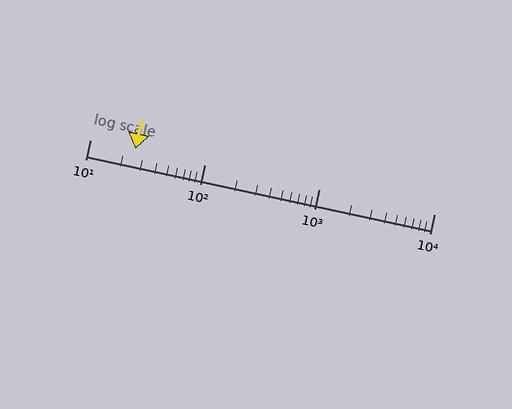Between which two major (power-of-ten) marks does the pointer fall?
The pointer is between 10 and 100.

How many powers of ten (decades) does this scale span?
The scale spans 3 decades, from 10 to 10000.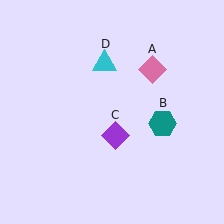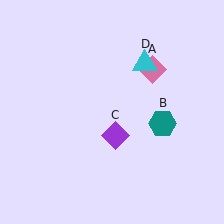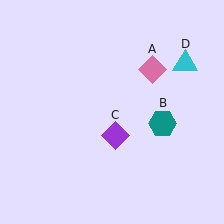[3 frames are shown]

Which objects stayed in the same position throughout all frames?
Pink diamond (object A) and teal hexagon (object B) and purple diamond (object C) remained stationary.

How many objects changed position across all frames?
1 object changed position: cyan triangle (object D).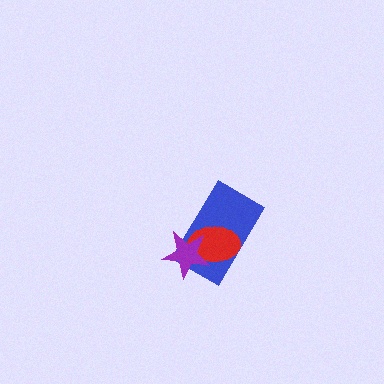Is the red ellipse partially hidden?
Yes, it is partially covered by another shape.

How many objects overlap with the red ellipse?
2 objects overlap with the red ellipse.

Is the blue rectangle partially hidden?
Yes, it is partially covered by another shape.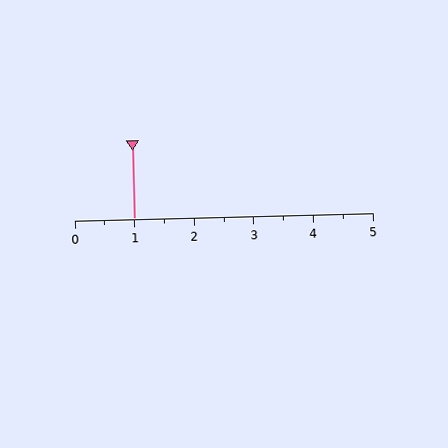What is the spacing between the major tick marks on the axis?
The major ticks are spaced 1 apart.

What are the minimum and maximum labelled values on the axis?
The axis runs from 0 to 5.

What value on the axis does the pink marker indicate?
The marker indicates approximately 1.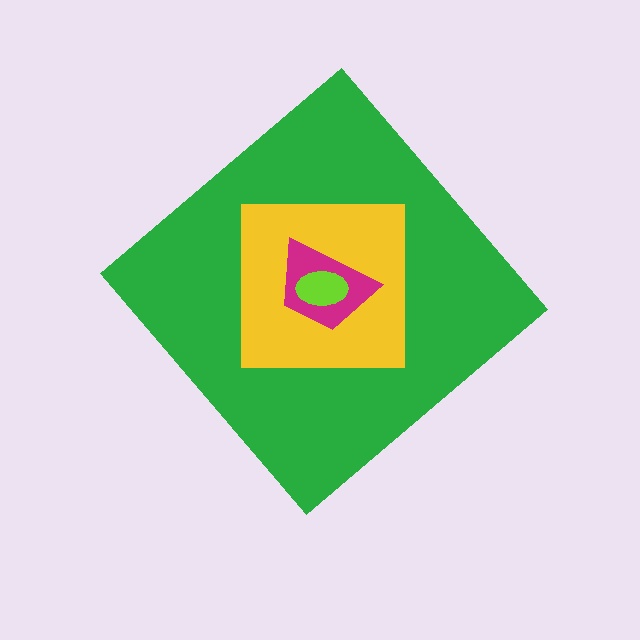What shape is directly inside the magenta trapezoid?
The lime ellipse.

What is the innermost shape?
The lime ellipse.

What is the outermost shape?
The green diamond.